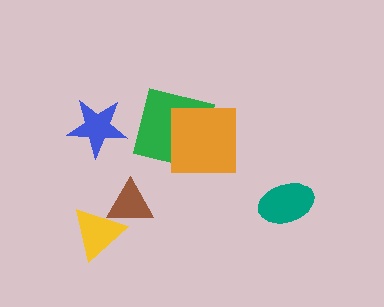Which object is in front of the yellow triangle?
The brown triangle is in front of the yellow triangle.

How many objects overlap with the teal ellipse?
0 objects overlap with the teal ellipse.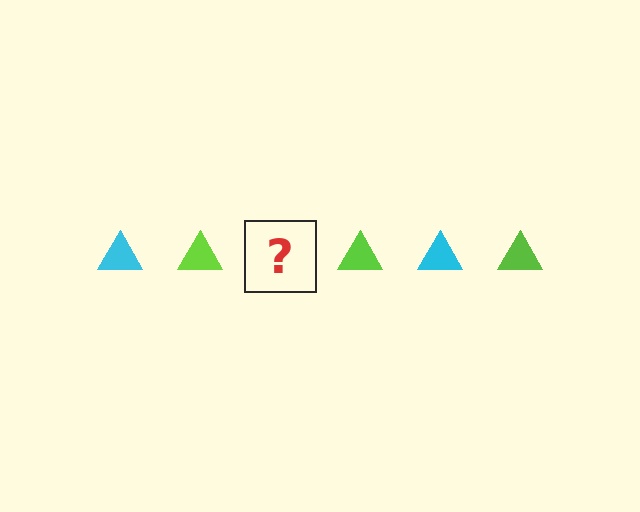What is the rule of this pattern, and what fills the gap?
The rule is that the pattern cycles through cyan, lime triangles. The gap should be filled with a cyan triangle.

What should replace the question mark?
The question mark should be replaced with a cyan triangle.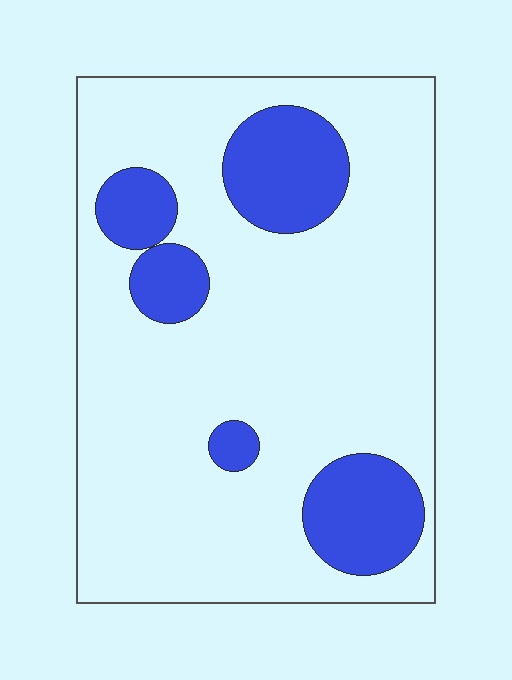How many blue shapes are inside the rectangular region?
5.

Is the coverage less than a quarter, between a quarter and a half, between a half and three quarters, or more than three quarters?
Less than a quarter.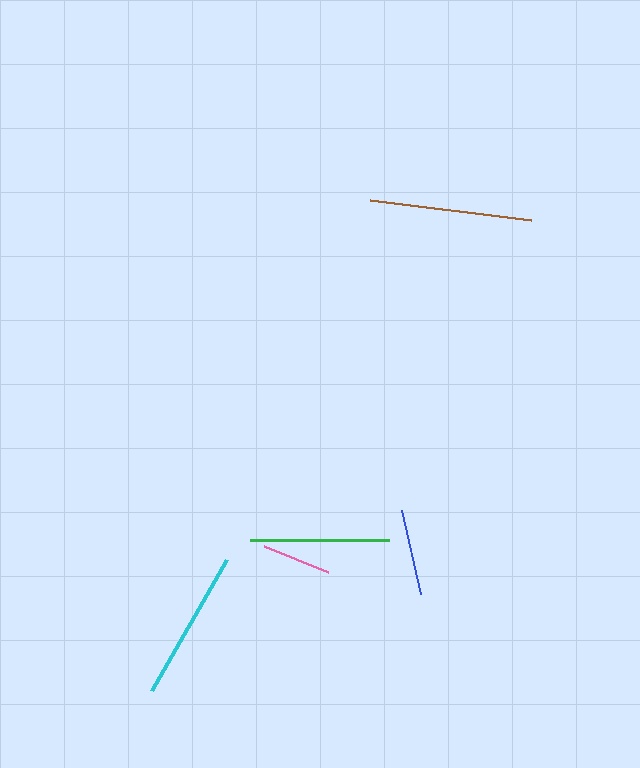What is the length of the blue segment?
The blue segment is approximately 86 pixels long.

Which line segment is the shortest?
The pink line is the shortest at approximately 68 pixels.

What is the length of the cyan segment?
The cyan segment is approximately 151 pixels long.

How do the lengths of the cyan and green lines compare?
The cyan and green lines are approximately the same length.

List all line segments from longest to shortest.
From longest to shortest: brown, cyan, green, blue, pink.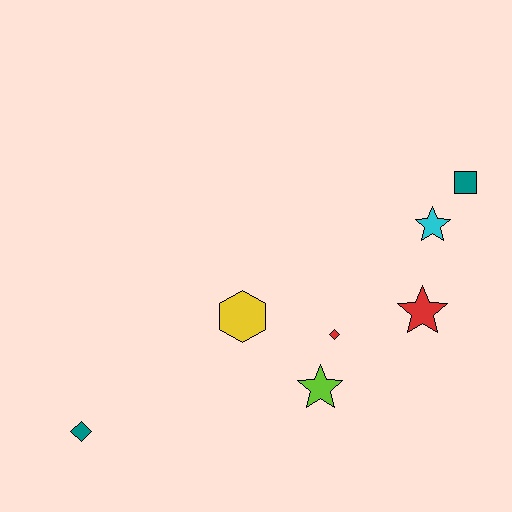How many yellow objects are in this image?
There is 1 yellow object.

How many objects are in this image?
There are 7 objects.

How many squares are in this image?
There is 1 square.